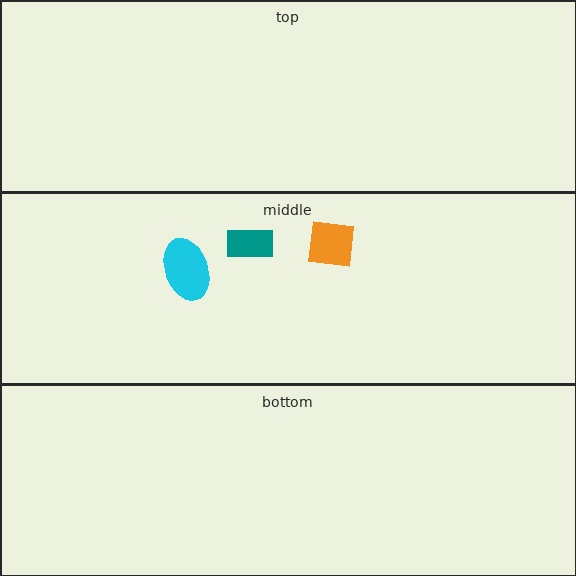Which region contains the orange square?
The middle region.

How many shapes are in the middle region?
3.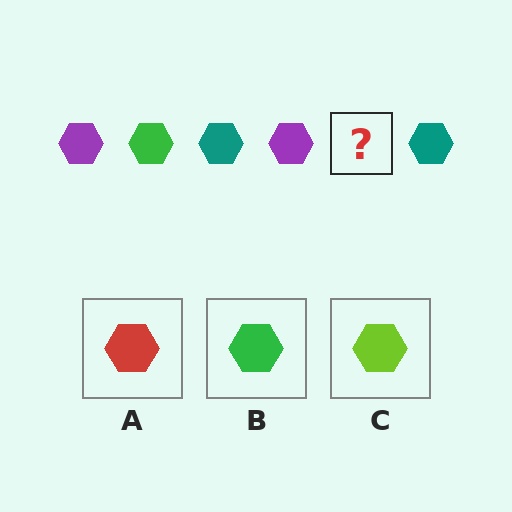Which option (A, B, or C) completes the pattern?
B.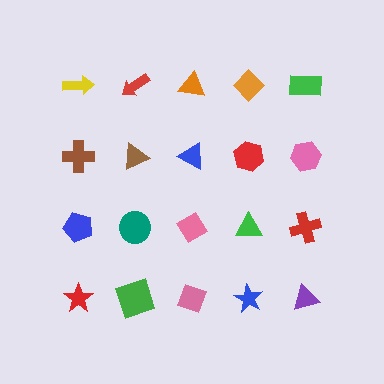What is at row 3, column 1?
A blue pentagon.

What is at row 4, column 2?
A green square.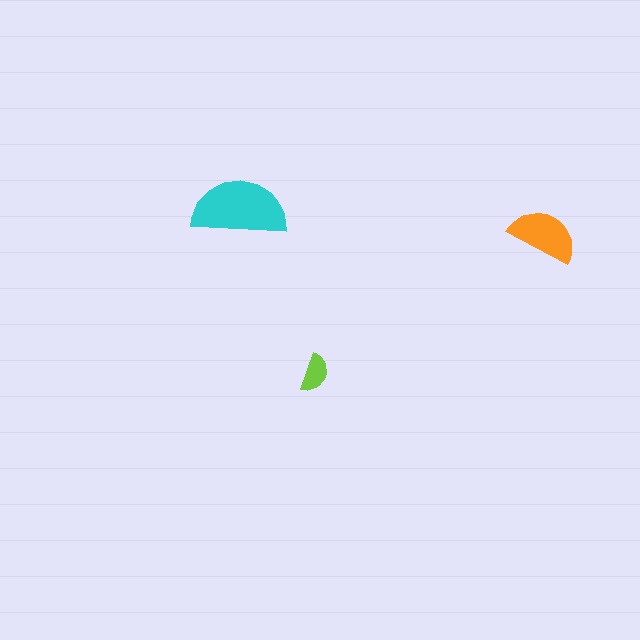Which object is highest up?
The cyan semicircle is topmost.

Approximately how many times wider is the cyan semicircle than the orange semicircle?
About 1.5 times wider.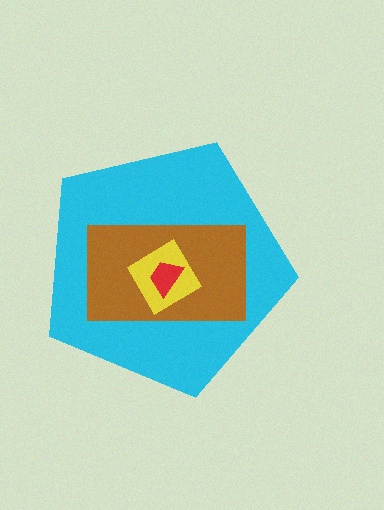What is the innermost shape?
The red trapezoid.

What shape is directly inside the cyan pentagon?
The brown rectangle.